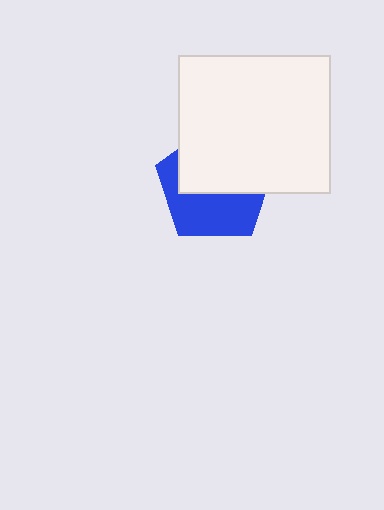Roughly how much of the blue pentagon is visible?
About half of it is visible (roughly 47%).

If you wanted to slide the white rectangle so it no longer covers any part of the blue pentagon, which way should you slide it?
Slide it up — that is the most direct way to separate the two shapes.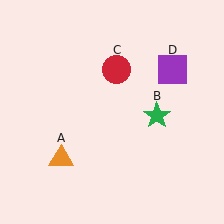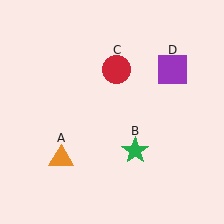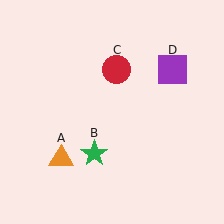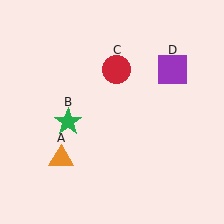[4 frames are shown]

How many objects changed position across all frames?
1 object changed position: green star (object B).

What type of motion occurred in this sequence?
The green star (object B) rotated clockwise around the center of the scene.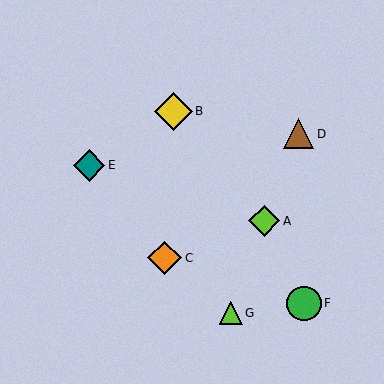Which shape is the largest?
The yellow diamond (labeled B) is the largest.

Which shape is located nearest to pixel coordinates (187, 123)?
The yellow diamond (labeled B) at (173, 111) is nearest to that location.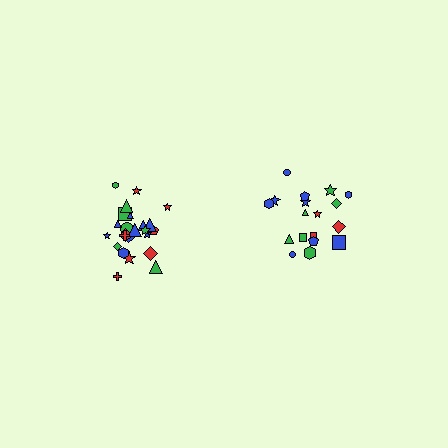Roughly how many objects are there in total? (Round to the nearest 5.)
Roughly 45 objects in total.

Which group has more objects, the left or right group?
The left group.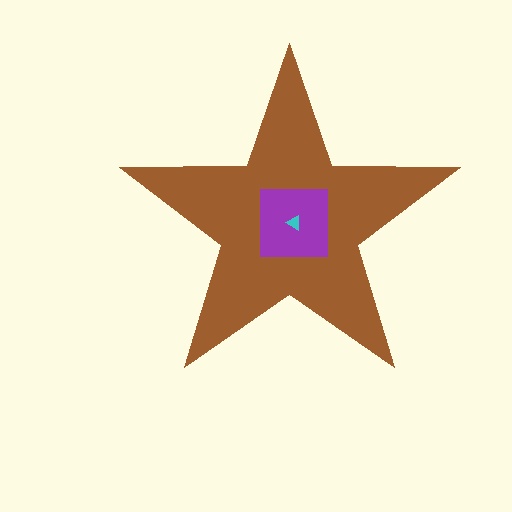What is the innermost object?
The cyan triangle.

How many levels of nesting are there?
3.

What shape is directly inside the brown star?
The purple square.